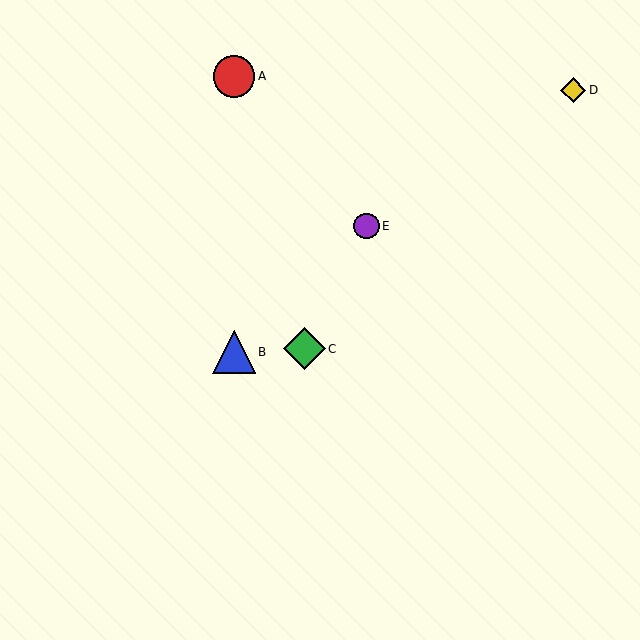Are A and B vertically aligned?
Yes, both are at x≈234.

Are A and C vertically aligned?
No, A is at x≈234 and C is at x≈304.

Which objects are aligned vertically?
Objects A, B are aligned vertically.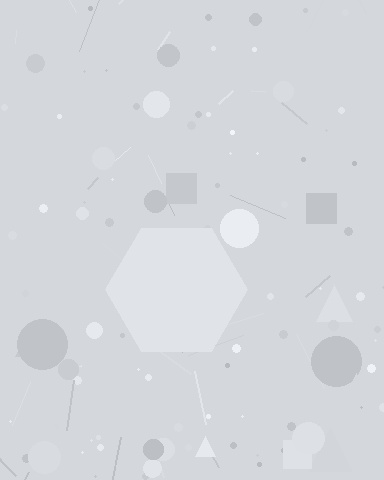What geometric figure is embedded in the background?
A hexagon is embedded in the background.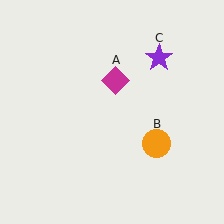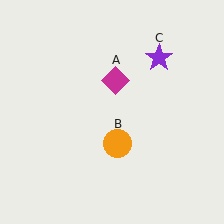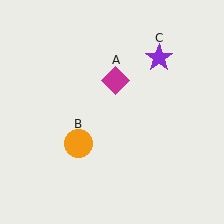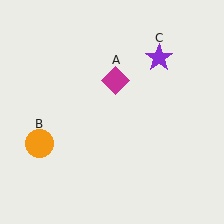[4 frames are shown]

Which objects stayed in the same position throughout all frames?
Magenta diamond (object A) and purple star (object C) remained stationary.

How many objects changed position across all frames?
1 object changed position: orange circle (object B).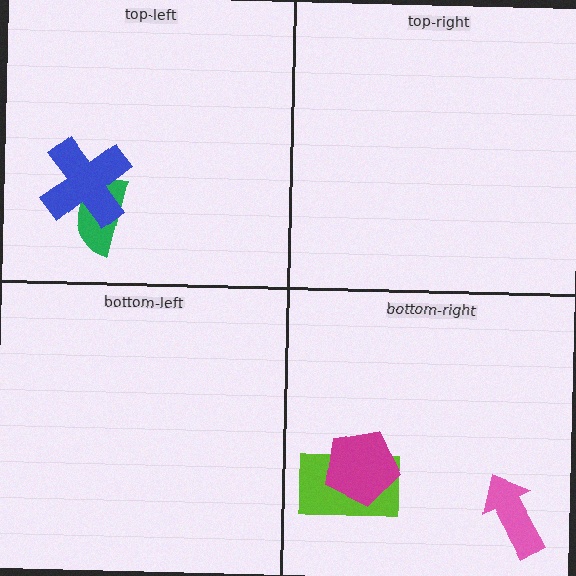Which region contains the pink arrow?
The bottom-right region.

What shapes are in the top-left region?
The green semicircle, the blue cross.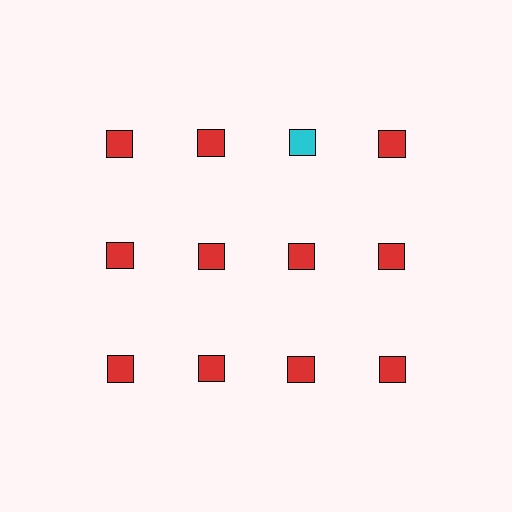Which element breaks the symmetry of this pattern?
The cyan square in the top row, center column breaks the symmetry. All other shapes are red squares.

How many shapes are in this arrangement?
There are 12 shapes arranged in a grid pattern.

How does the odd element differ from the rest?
It has a different color: cyan instead of red.